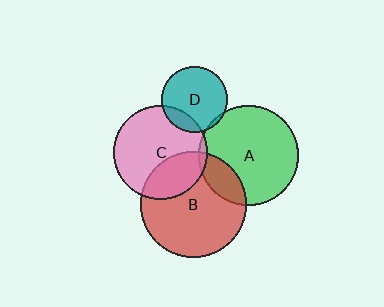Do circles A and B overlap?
Yes.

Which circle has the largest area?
Circle B (red).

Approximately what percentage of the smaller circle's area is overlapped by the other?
Approximately 20%.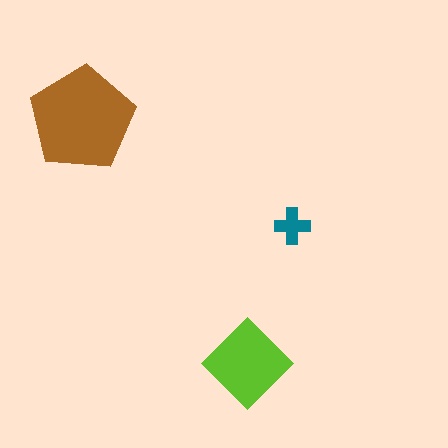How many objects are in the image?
There are 3 objects in the image.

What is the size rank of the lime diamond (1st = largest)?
2nd.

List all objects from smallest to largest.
The teal cross, the lime diamond, the brown pentagon.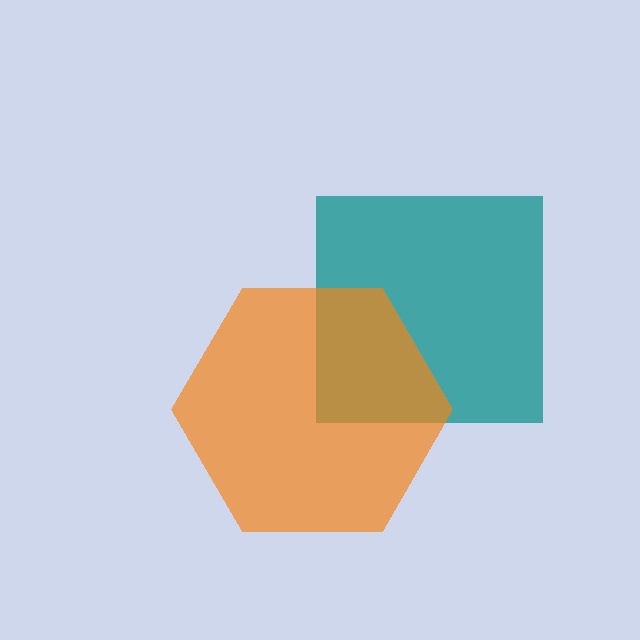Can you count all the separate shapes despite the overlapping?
Yes, there are 2 separate shapes.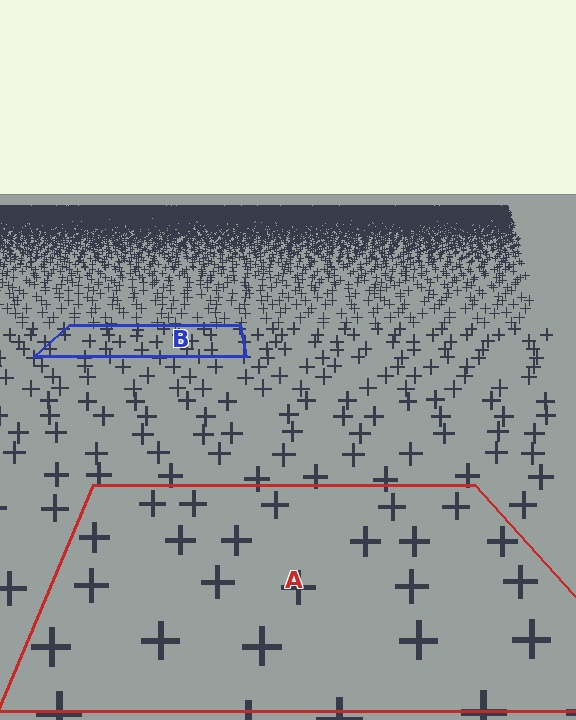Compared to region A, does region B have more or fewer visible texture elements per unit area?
Region B has more texture elements per unit area — they are packed more densely because it is farther away.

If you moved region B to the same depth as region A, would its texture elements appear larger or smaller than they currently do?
They would appear larger. At a closer depth, the same texture elements are projected at a bigger on-screen size.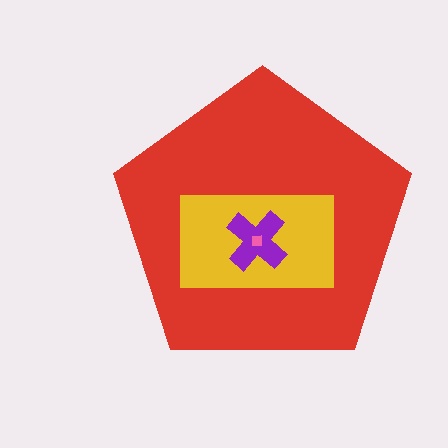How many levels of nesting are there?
4.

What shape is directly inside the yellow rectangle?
The purple cross.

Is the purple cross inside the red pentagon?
Yes.